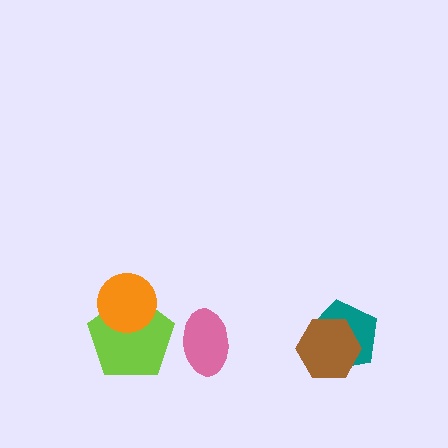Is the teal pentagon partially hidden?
Yes, it is partially covered by another shape.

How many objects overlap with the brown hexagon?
1 object overlaps with the brown hexagon.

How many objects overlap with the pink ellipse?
0 objects overlap with the pink ellipse.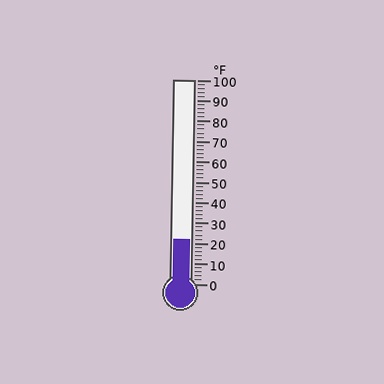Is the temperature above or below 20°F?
The temperature is above 20°F.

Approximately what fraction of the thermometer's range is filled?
The thermometer is filled to approximately 20% of its range.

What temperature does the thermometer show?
The thermometer shows approximately 22°F.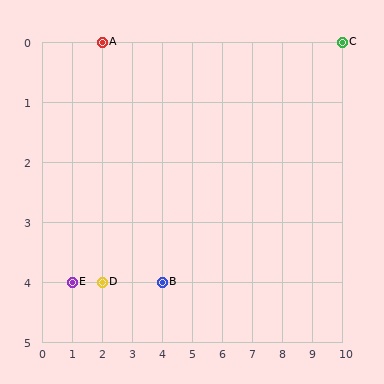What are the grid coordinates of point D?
Point D is at grid coordinates (2, 4).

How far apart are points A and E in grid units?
Points A and E are 1 column and 4 rows apart (about 4.1 grid units diagonally).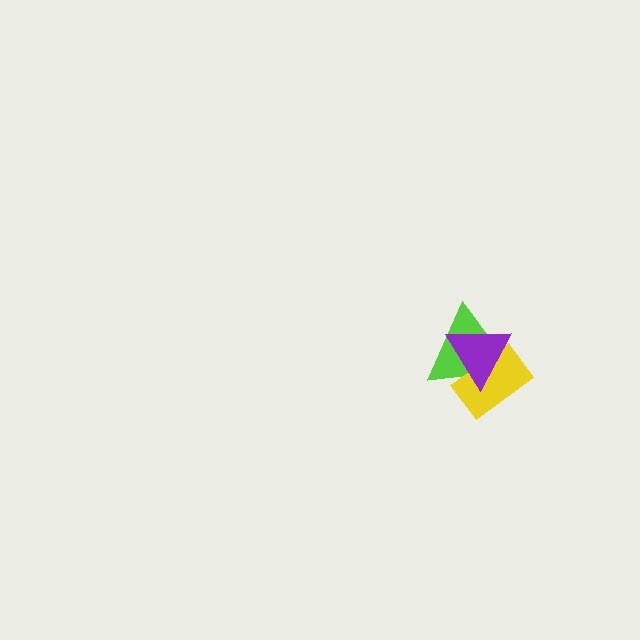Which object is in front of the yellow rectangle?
The purple triangle is in front of the yellow rectangle.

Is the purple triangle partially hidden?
No, no other shape covers it.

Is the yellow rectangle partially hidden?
Yes, it is partially covered by another shape.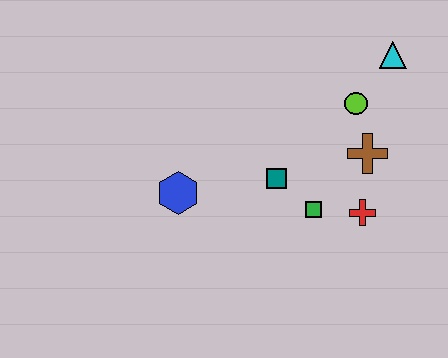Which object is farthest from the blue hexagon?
The cyan triangle is farthest from the blue hexagon.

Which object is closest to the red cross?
The green square is closest to the red cross.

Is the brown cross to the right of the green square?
Yes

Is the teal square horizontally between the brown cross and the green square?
No